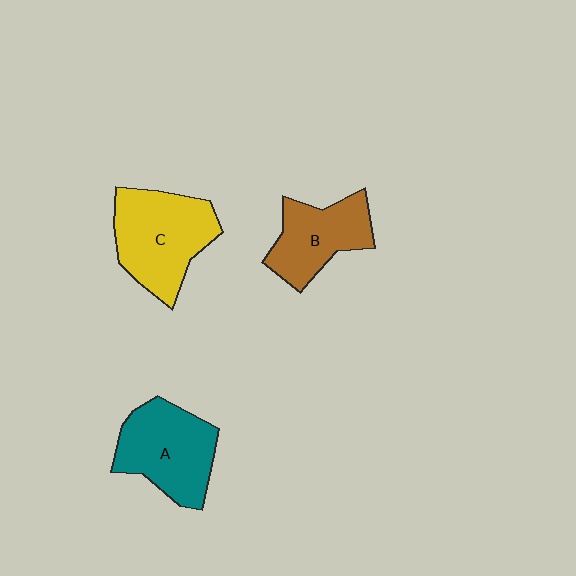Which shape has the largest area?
Shape C (yellow).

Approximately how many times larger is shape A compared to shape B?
Approximately 1.2 times.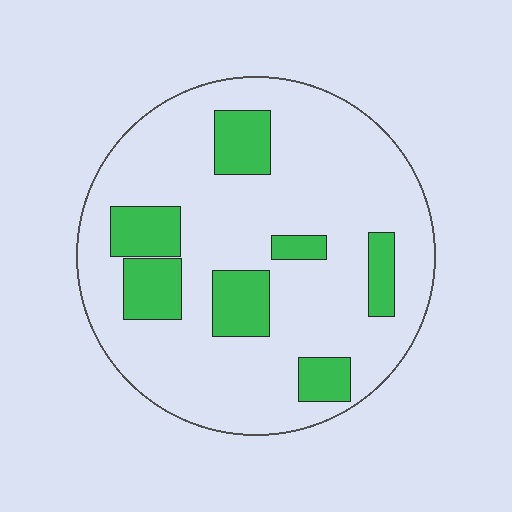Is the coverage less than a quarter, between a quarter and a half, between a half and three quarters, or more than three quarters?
Less than a quarter.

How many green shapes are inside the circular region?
7.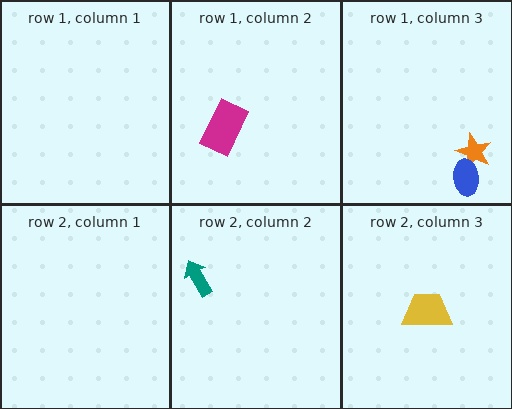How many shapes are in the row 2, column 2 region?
1.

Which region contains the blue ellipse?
The row 1, column 3 region.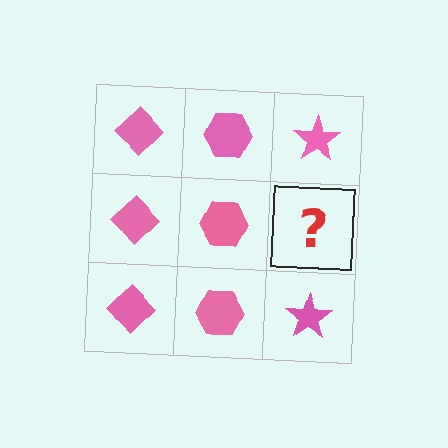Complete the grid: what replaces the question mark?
The question mark should be replaced with a pink star.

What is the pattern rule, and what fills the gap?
The rule is that each column has a consistent shape. The gap should be filled with a pink star.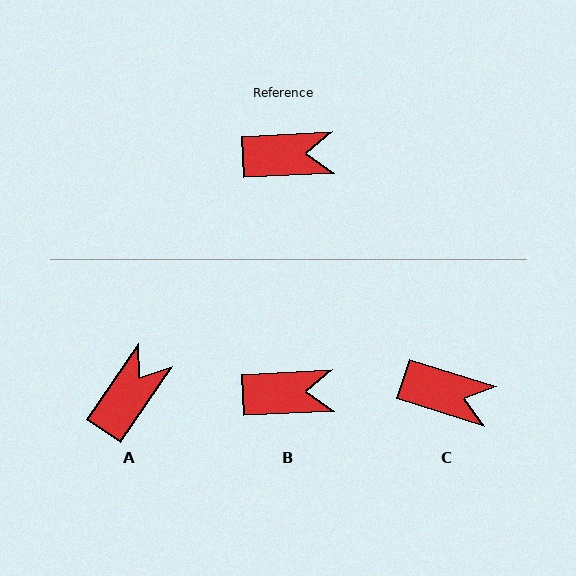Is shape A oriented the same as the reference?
No, it is off by about 53 degrees.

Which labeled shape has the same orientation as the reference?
B.